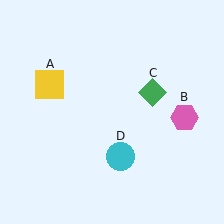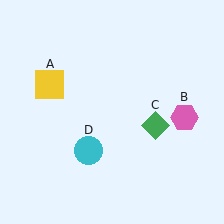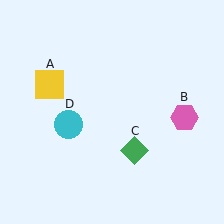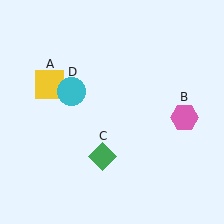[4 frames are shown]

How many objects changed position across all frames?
2 objects changed position: green diamond (object C), cyan circle (object D).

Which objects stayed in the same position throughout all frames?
Yellow square (object A) and pink hexagon (object B) remained stationary.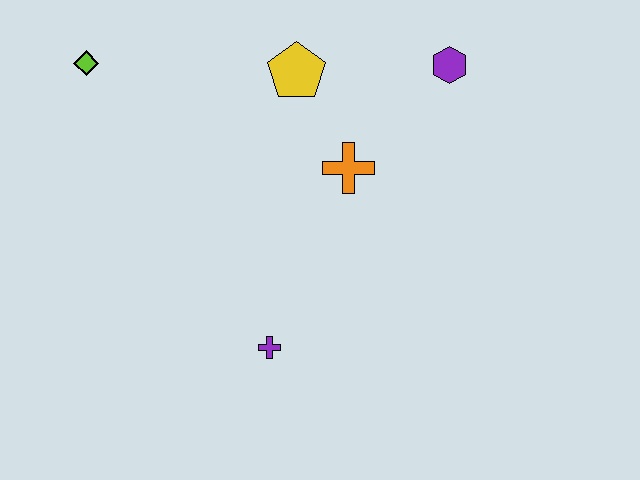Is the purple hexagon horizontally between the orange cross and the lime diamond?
No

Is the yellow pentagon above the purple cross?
Yes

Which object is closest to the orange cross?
The yellow pentagon is closest to the orange cross.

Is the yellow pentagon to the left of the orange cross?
Yes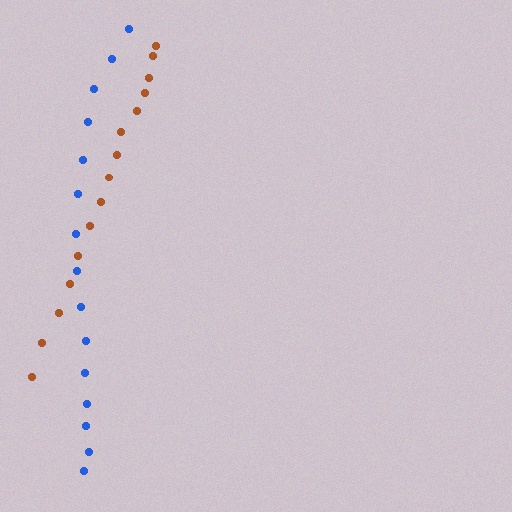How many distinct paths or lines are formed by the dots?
There are 2 distinct paths.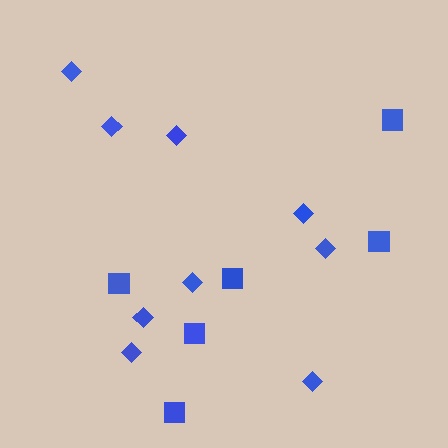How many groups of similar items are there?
There are 2 groups: one group of squares (6) and one group of diamonds (9).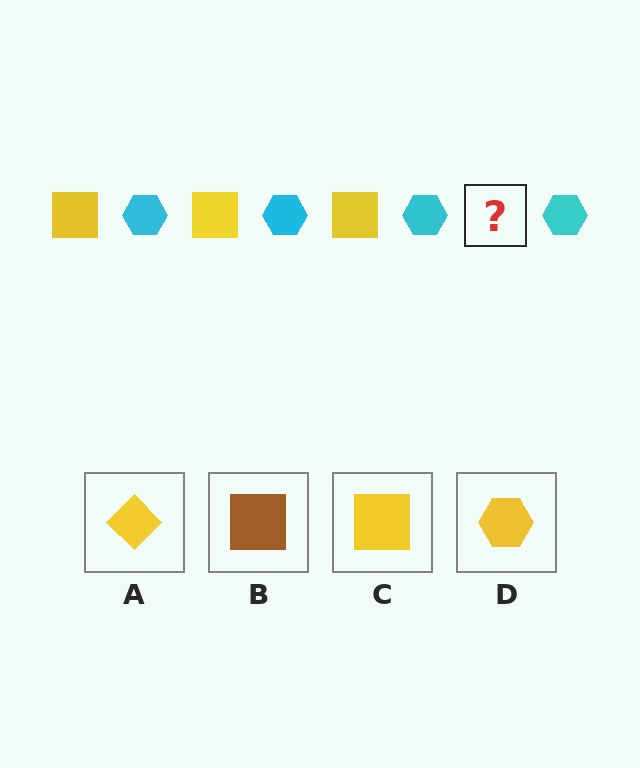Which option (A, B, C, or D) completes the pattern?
C.